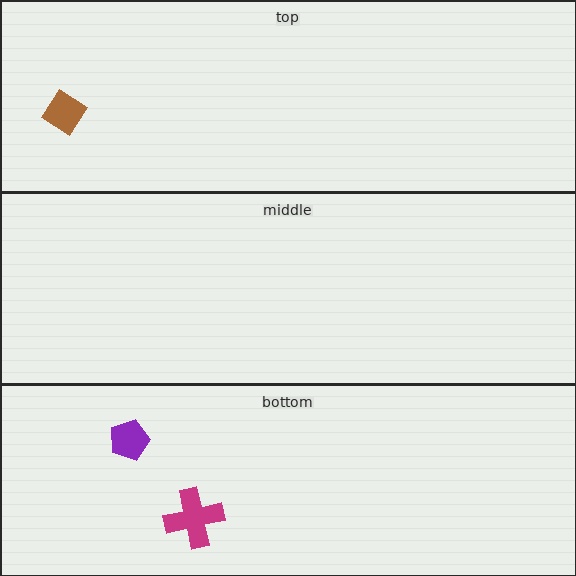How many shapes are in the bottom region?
2.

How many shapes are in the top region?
1.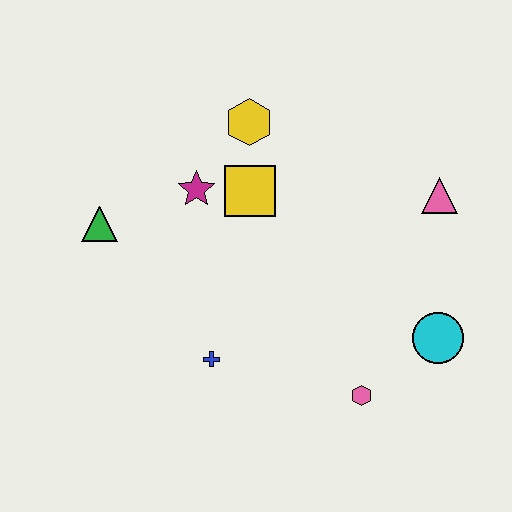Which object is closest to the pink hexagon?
The cyan circle is closest to the pink hexagon.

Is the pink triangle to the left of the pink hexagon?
No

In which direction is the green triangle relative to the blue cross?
The green triangle is above the blue cross.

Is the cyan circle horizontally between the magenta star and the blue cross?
No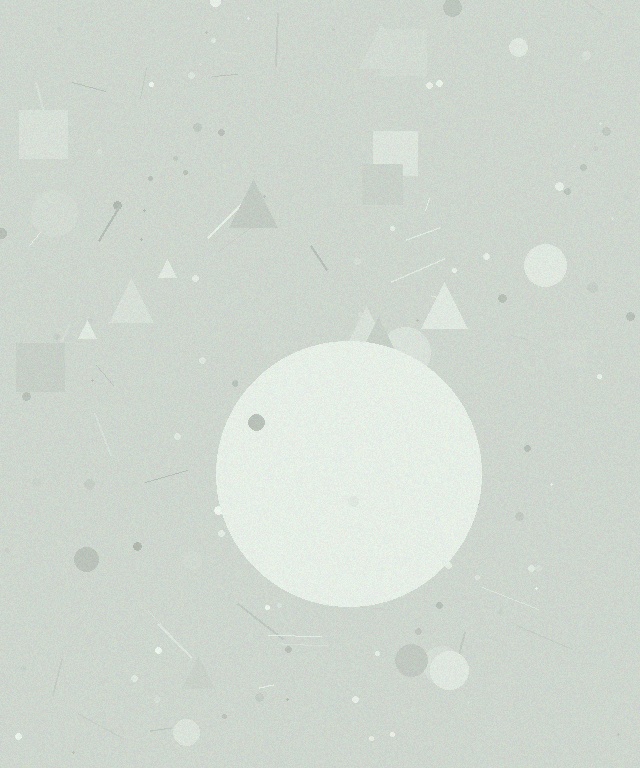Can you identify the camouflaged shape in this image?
The camouflaged shape is a circle.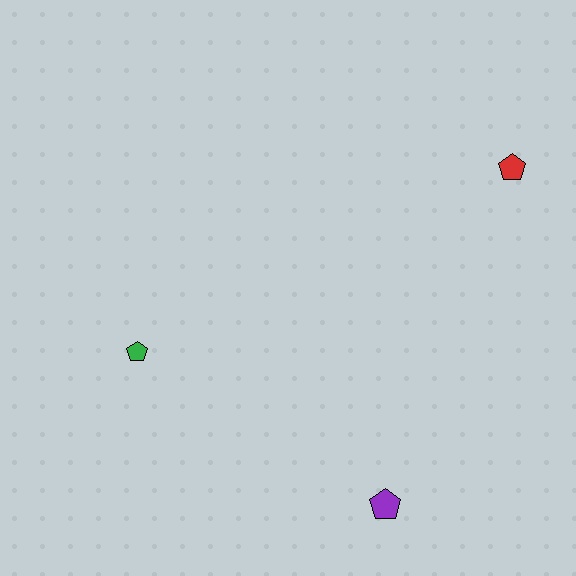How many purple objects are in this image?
There is 1 purple object.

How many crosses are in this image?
There are no crosses.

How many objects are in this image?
There are 3 objects.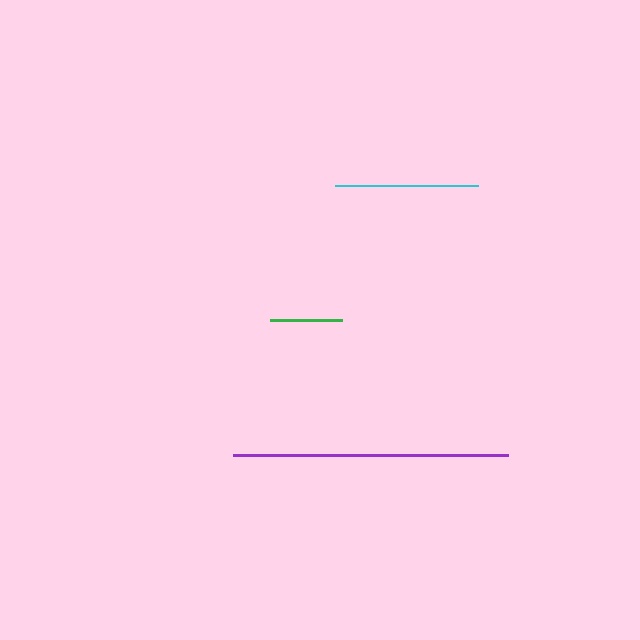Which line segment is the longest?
The purple line is the longest at approximately 275 pixels.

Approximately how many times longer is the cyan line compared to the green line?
The cyan line is approximately 2.0 times the length of the green line.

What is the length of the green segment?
The green segment is approximately 72 pixels long.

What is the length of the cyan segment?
The cyan segment is approximately 143 pixels long.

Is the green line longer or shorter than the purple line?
The purple line is longer than the green line.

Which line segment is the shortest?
The green line is the shortest at approximately 72 pixels.